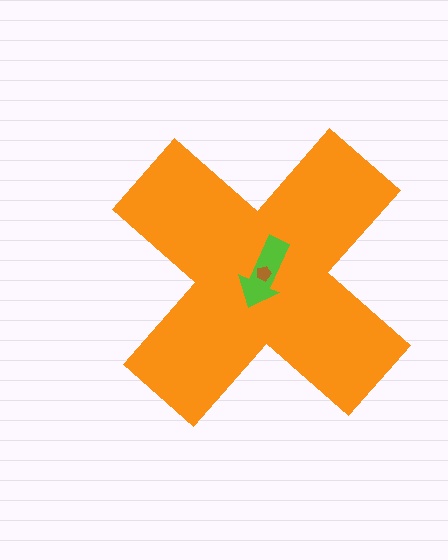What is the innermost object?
The brown pentagon.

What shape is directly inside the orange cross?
The lime arrow.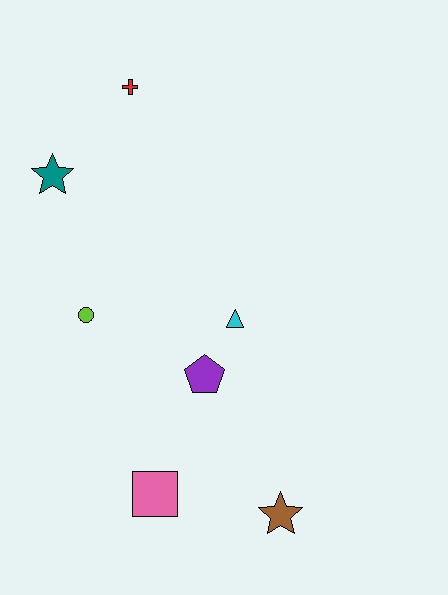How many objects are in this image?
There are 7 objects.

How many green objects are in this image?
There are no green objects.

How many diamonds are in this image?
There are no diamonds.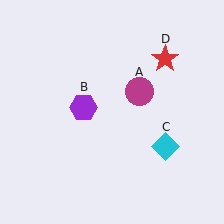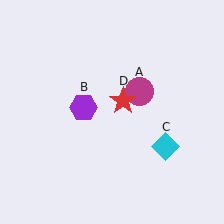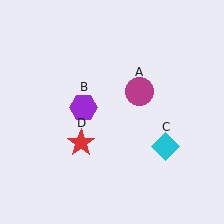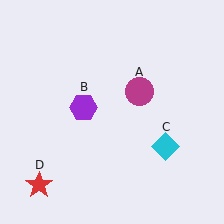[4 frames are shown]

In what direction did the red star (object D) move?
The red star (object D) moved down and to the left.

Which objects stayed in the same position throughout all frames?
Magenta circle (object A) and purple hexagon (object B) and cyan diamond (object C) remained stationary.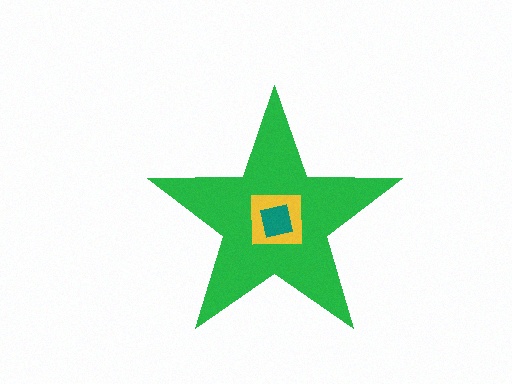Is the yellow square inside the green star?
Yes.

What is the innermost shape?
The teal square.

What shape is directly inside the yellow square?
The teal square.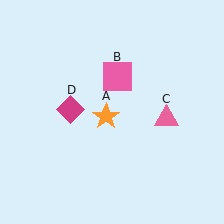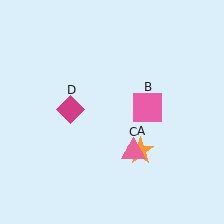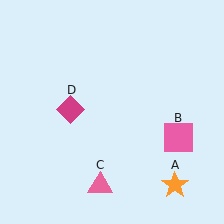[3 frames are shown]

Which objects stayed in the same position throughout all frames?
Magenta diamond (object D) remained stationary.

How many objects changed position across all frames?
3 objects changed position: orange star (object A), pink square (object B), pink triangle (object C).